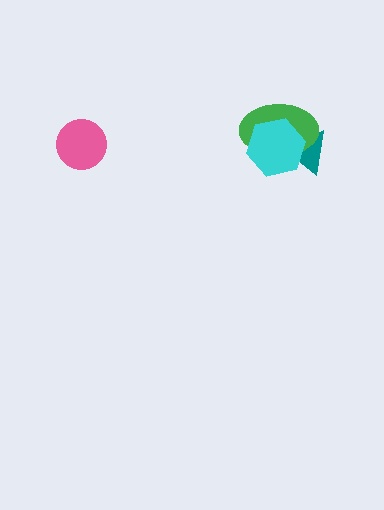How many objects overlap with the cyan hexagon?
2 objects overlap with the cyan hexagon.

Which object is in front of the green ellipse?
The cyan hexagon is in front of the green ellipse.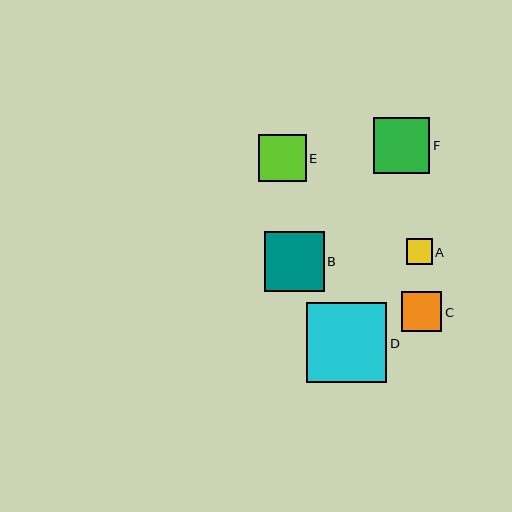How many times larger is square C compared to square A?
Square C is approximately 1.6 times the size of square A.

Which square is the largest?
Square D is the largest with a size of approximately 80 pixels.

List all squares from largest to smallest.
From largest to smallest: D, B, F, E, C, A.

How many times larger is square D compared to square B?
Square D is approximately 1.3 times the size of square B.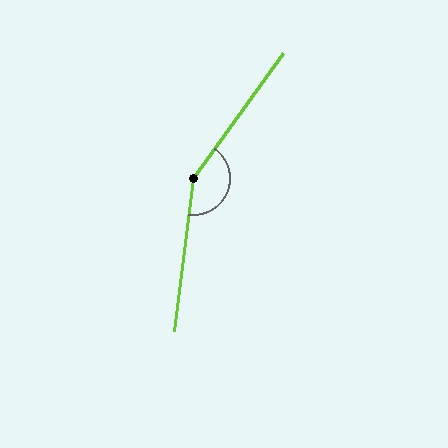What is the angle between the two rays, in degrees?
Approximately 151 degrees.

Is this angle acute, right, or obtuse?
It is obtuse.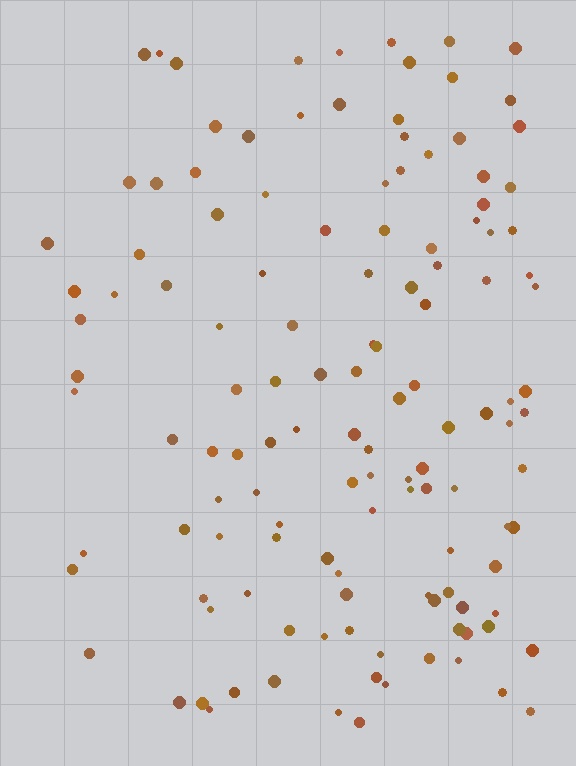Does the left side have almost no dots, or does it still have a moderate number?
Still a moderate number, just noticeably fewer than the right.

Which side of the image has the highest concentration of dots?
The right.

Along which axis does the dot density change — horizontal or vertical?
Horizontal.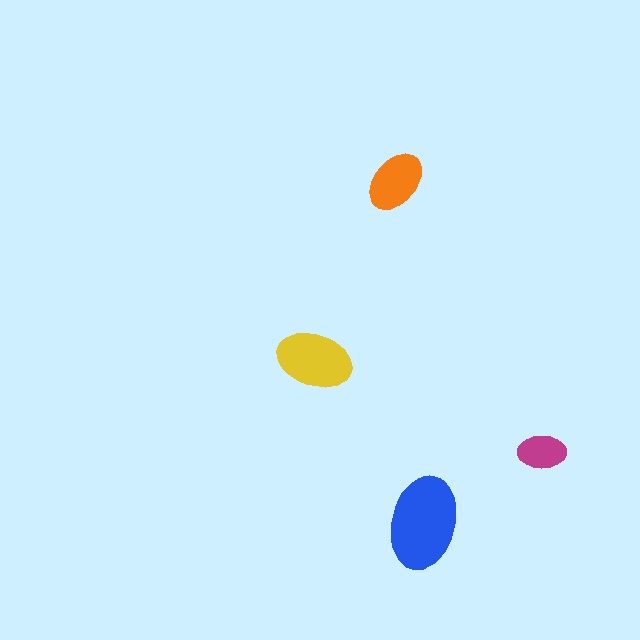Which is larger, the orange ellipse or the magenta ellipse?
The orange one.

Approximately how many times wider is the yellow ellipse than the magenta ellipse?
About 1.5 times wider.